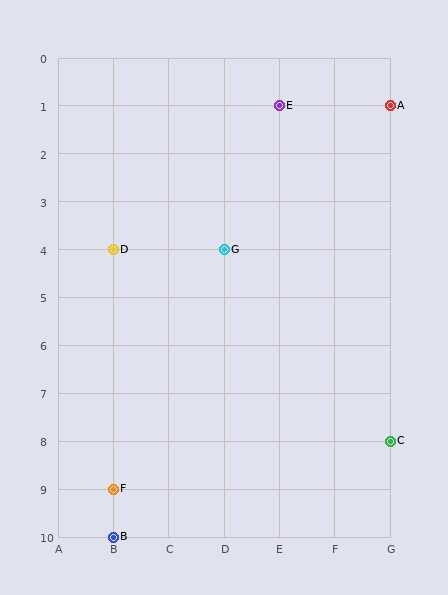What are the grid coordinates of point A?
Point A is at grid coordinates (G, 1).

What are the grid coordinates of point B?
Point B is at grid coordinates (B, 10).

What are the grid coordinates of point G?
Point G is at grid coordinates (D, 4).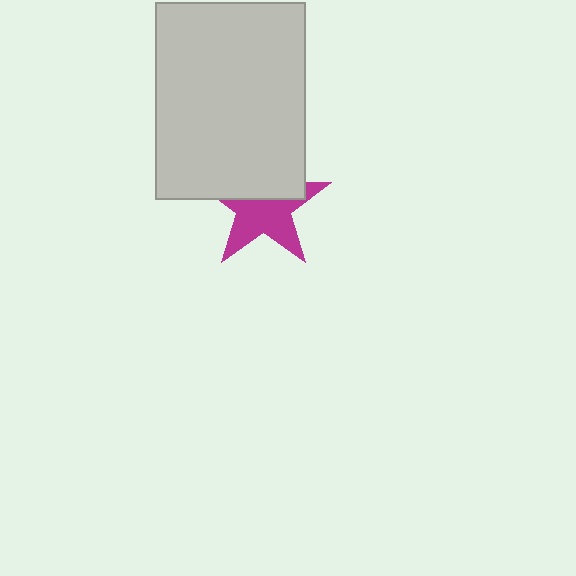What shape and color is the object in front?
The object in front is a light gray rectangle.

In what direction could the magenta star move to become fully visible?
The magenta star could move down. That would shift it out from behind the light gray rectangle entirely.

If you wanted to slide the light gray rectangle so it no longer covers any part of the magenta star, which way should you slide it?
Slide it up — that is the most direct way to separate the two shapes.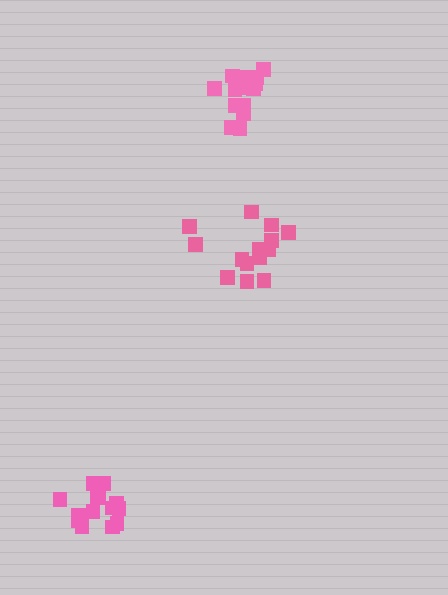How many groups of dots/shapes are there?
There are 3 groups.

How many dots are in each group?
Group 1: 15 dots, Group 2: 14 dots, Group 3: 17 dots (46 total).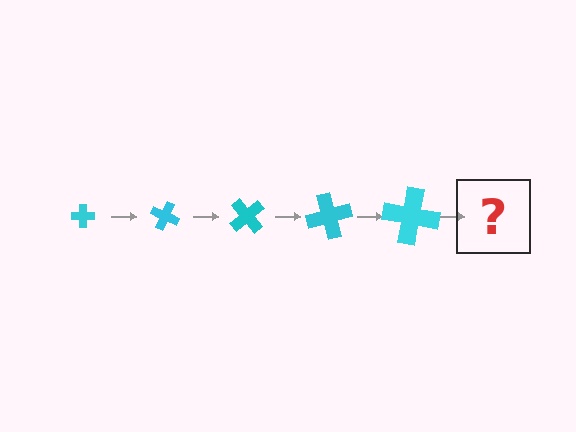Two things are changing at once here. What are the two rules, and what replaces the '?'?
The two rules are that the cross grows larger each step and it rotates 25 degrees each step. The '?' should be a cross, larger than the previous one and rotated 125 degrees from the start.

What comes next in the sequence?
The next element should be a cross, larger than the previous one and rotated 125 degrees from the start.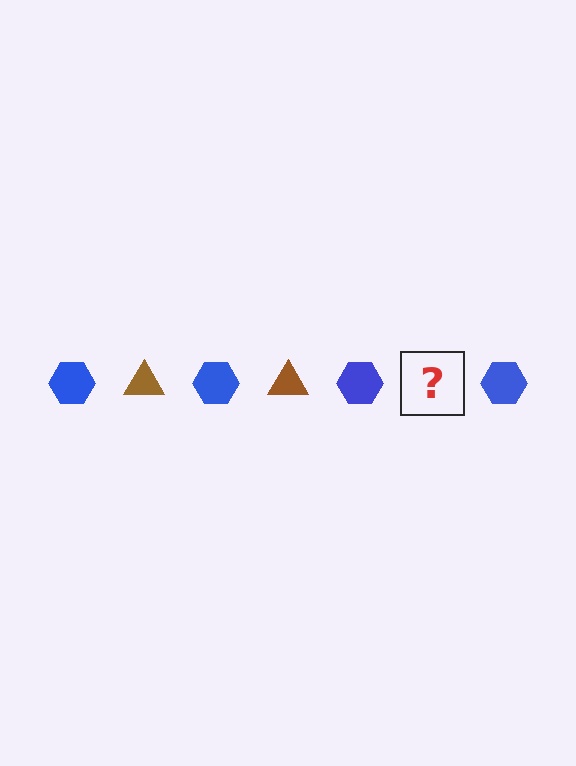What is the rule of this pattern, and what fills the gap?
The rule is that the pattern alternates between blue hexagon and brown triangle. The gap should be filled with a brown triangle.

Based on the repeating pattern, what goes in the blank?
The blank should be a brown triangle.